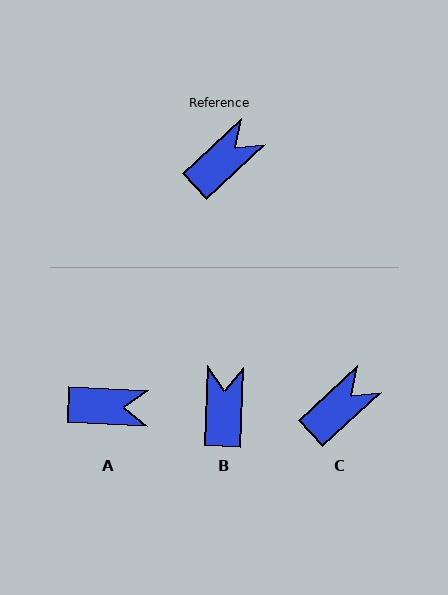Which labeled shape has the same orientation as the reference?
C.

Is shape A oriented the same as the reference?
No, it is off by about 46 degrees.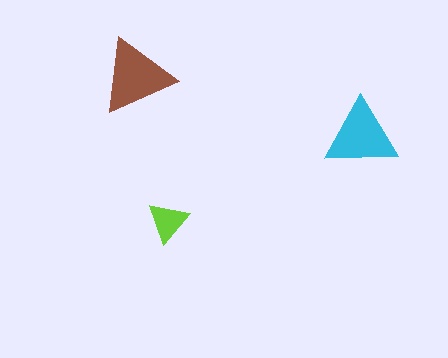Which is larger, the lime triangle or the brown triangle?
The brown one.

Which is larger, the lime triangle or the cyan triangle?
The cyan one.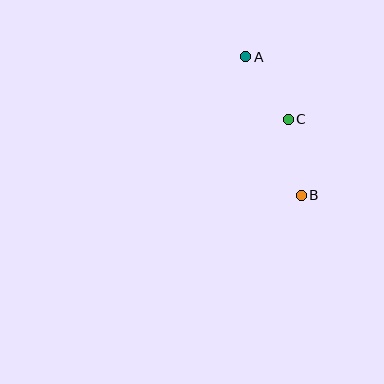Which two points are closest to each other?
Points A and C are closest to each other.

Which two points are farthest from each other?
Points A and B are farthest from each other.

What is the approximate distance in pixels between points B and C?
The distance between B and C is approximately 77 pixels.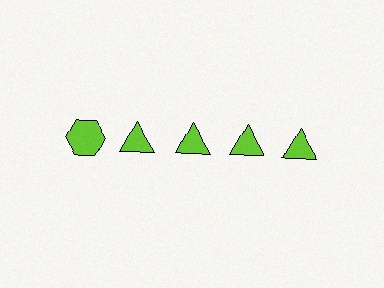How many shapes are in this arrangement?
There are 5 shapes arranged in a grid pattern.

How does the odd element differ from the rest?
It has a different shape: hexagon instead of triangle.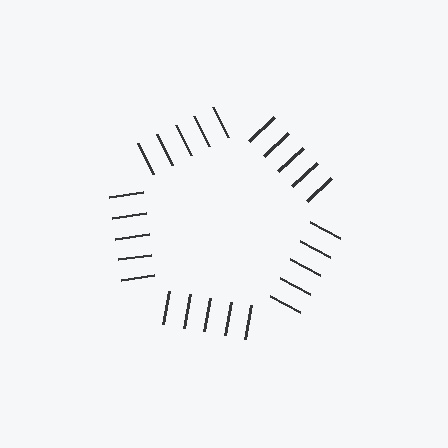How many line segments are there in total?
25 — 5 along each of the 5 edges.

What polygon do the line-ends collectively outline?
An illusory pentagon — the line segments terminate on its edges but no continuous stroke is drawn.